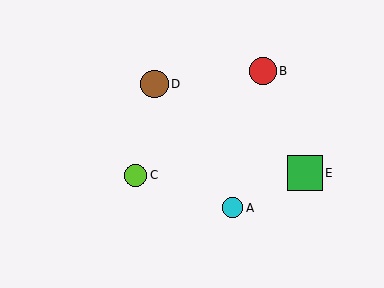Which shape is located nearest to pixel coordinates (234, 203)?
The cyan circle (labeled A) at (233, 208) is nearest to that location.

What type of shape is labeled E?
Shape E is a green square.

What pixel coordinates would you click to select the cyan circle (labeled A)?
Click at (233, 208) to select the cyan circle A.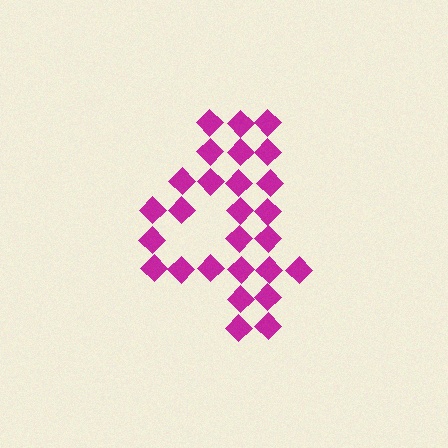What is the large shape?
The large shape is the digit 4.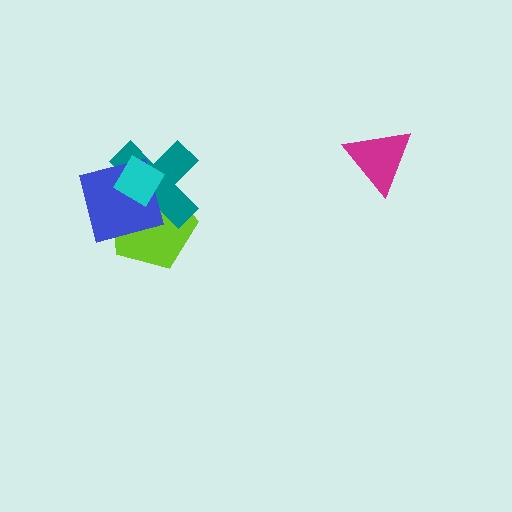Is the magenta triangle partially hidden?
No, no other shape covers it.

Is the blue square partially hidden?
Yes, it is partially covered by another shape.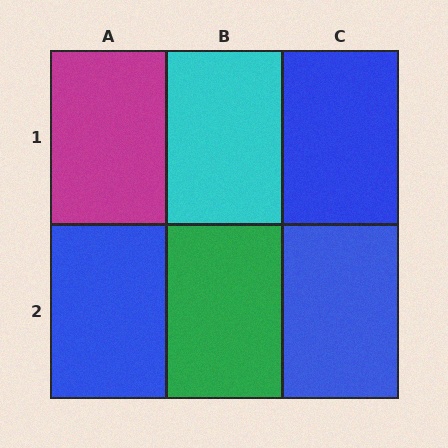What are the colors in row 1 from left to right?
Magenta, cyan, blue.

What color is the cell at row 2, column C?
Blue.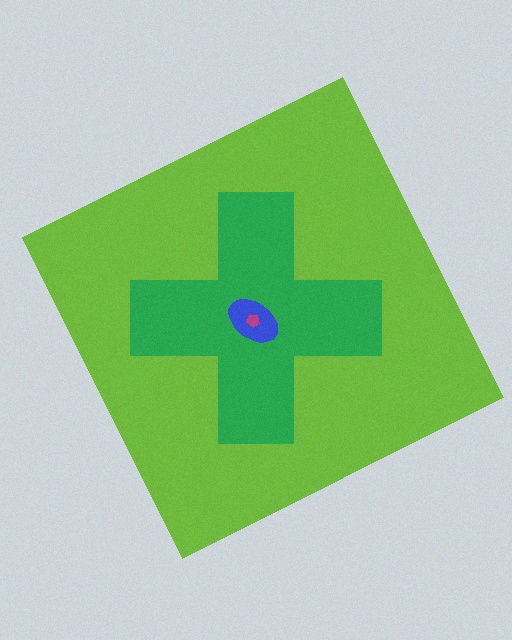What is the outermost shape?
The lime square.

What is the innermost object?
The magenta pentagon.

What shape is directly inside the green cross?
The blue ellipse.